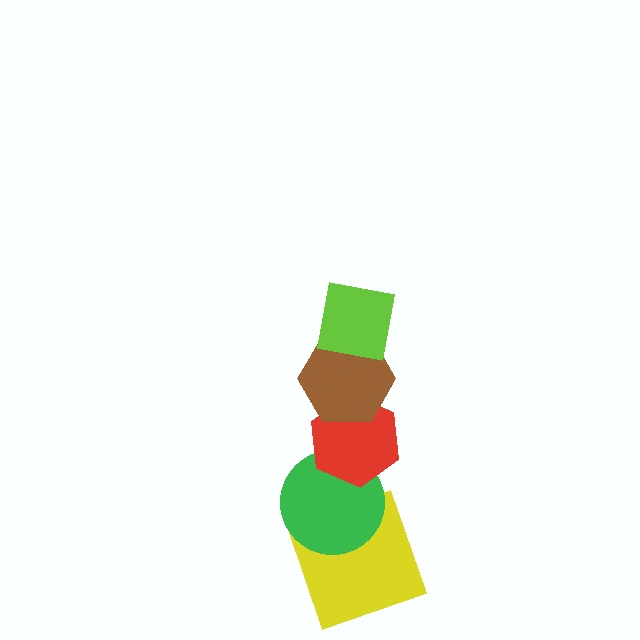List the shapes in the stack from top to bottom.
From top to bottom: the lime square, the brown hexagon, the red hexagon, the green circle, the yellow square.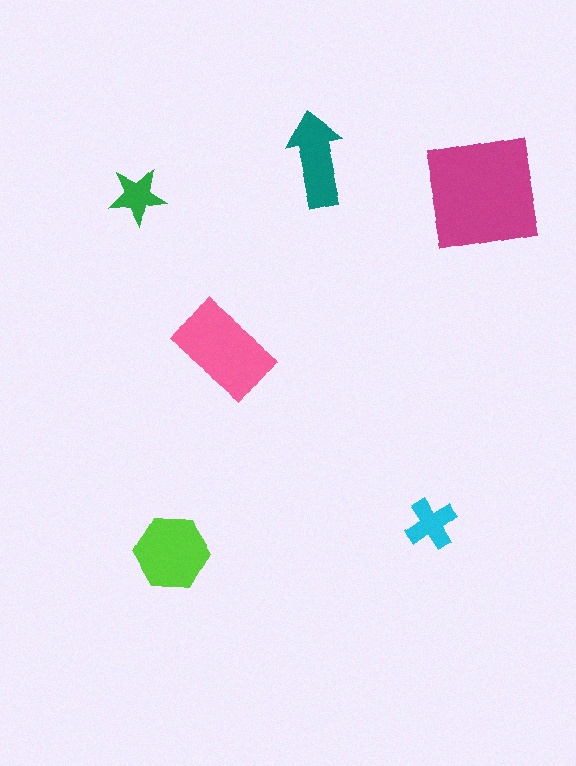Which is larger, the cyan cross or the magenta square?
The magenta square.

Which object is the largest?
The magenta square.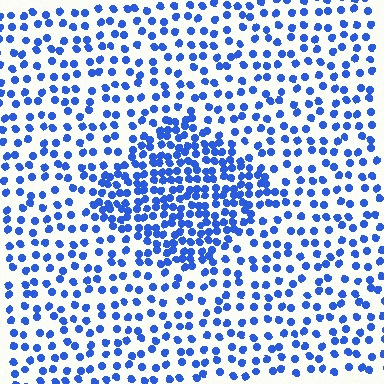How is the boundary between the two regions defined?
The boundary is defined by a change in element density (approximately 2.1x ratio). All elements are the same color, size, and shape.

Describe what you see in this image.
The image contains small blue elements arranged at two different densities. A diamond-shaped region is visible where the elements are more densely packed than the surrounding area.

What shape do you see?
I see a diamond.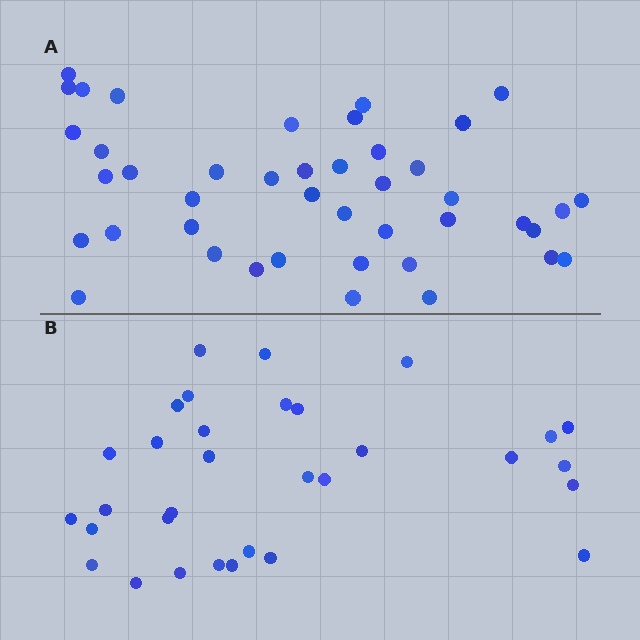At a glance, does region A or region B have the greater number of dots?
Region A (the top region) has more dots.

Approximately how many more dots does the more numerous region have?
Region A has roughly 12 or so more dots than region B.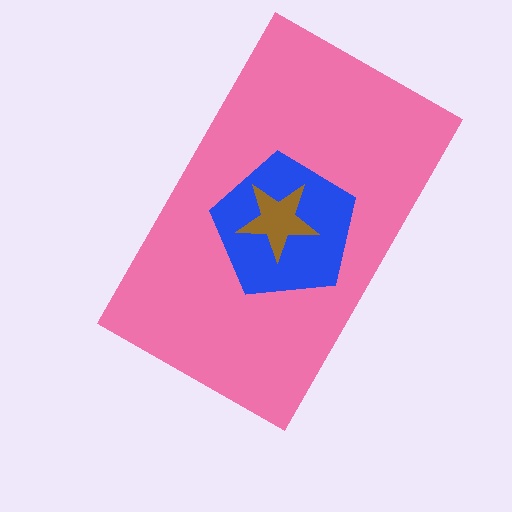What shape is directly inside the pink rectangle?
The blue pentagon.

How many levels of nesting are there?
3.